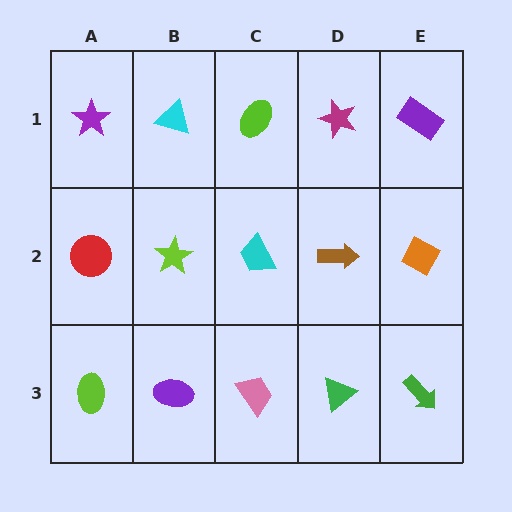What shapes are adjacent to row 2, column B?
A cyan triangle (row 1, column B), a purple ellipse (row 3, column B), a red circle (row 2, column A), a cyan trapezoid (row 2, column C).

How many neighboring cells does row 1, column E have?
2.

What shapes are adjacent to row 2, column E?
A purple rectangle (row 1, column E), a green arrow (row 3, column E), a brown arrow (row 2, column D).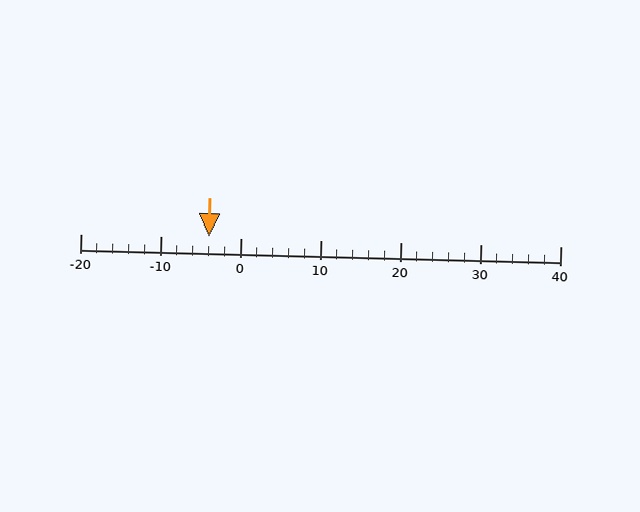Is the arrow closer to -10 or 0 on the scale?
The arrow is closer to 0.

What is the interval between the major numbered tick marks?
The major tick marks are spaced 10 units apart.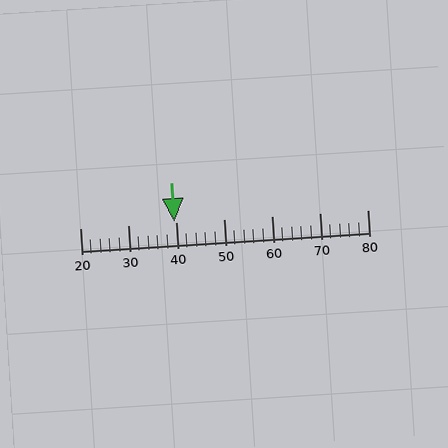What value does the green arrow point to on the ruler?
The green arrow points to approximately 40.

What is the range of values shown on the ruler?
The ruler shows values from 20 to 80.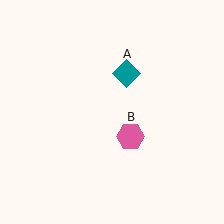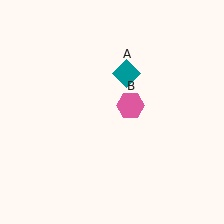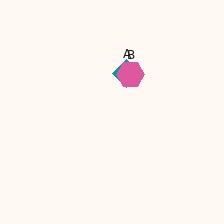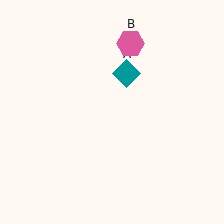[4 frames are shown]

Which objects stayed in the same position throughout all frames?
Teal diamond (object A) remained stationary.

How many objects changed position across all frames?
1 object changed position: pink hexagon (object B).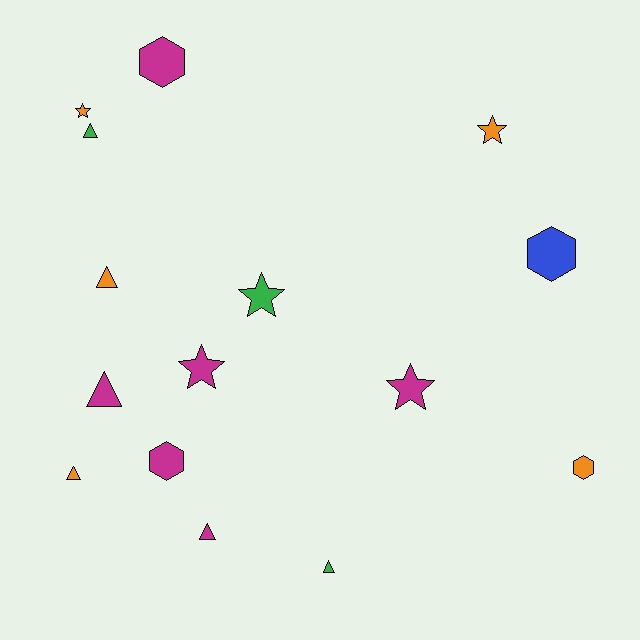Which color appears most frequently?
Magenta, with 6 objects.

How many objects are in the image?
There are 15 objects.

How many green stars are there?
There is 1 green star.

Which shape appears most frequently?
Triangle, with 6 objects.